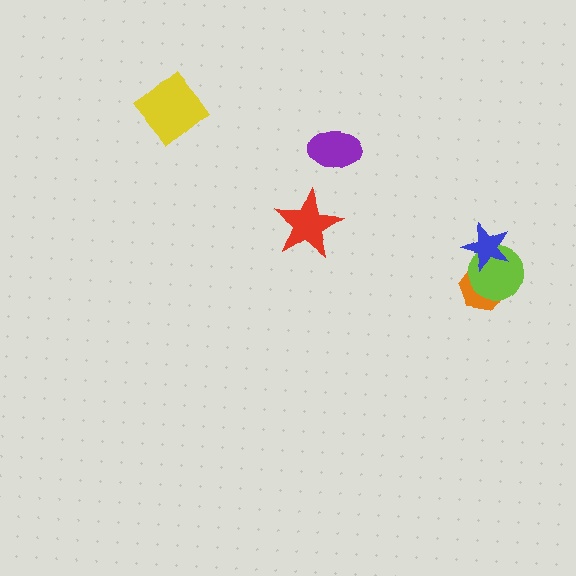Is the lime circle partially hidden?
Yes, it is partially covered by another shape.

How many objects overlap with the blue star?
2 objects overlap with the blue star.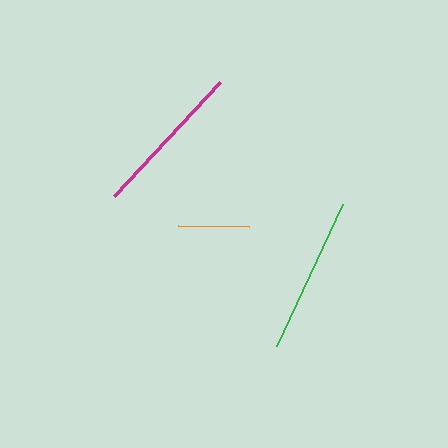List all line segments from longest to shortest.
From longest to shortest: green, magenta, orange.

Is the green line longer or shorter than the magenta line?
The green line is longer than the magenta line.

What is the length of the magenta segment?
The magenta segment is approximately 156 pixels long.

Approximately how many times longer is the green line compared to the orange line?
The green line is approximately 2.2 times the length of the orange line.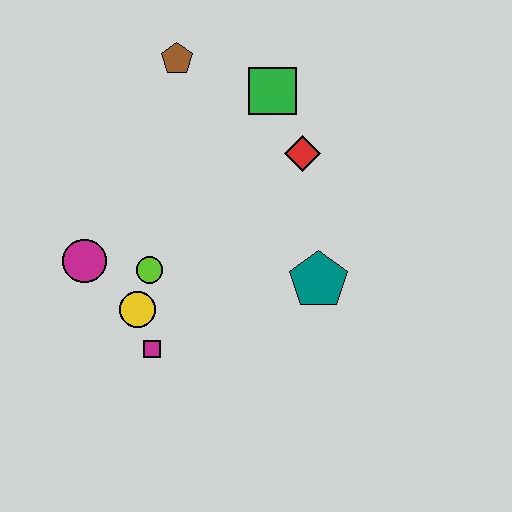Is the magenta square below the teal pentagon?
Yes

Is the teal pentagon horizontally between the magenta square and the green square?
No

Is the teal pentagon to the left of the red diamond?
No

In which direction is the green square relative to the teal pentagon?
The green square is above the teal pentagon.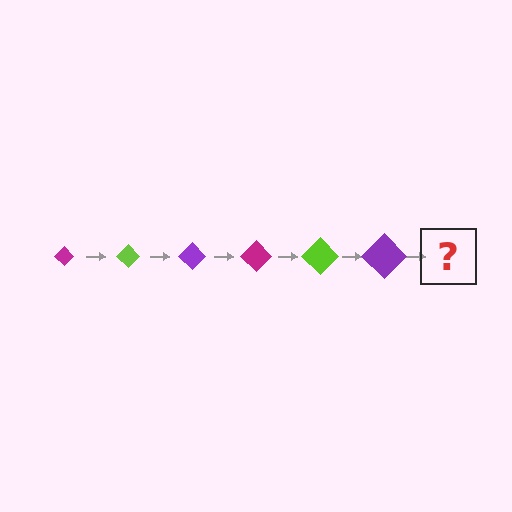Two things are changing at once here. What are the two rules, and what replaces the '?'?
The two rules are that the diamond grows larger each step and the color cycles through magenta, lime, and purple. The '?' should be a magenta diamond, larger than the previous one.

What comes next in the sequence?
The next element should be a magenta diamond, larger than the previous one.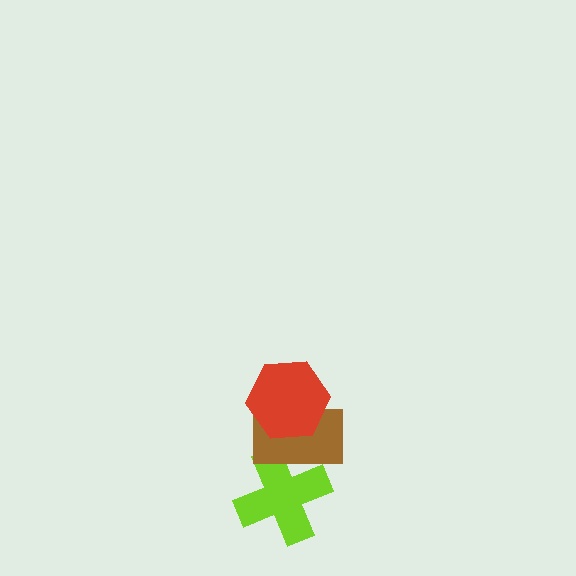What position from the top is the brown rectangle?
The brown rectangle is 2nd from the top.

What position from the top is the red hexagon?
The red hexagon is 1st from the top.